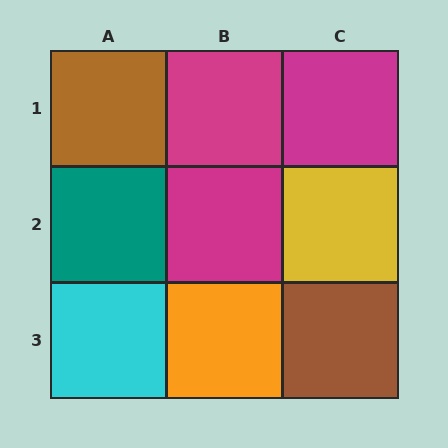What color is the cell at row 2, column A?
Teal.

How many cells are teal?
1 cell is teal.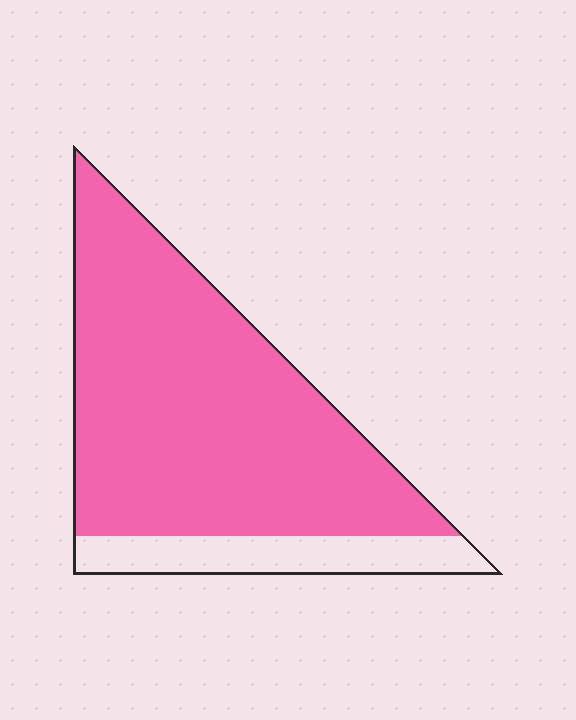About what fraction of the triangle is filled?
About five sixths (5/6).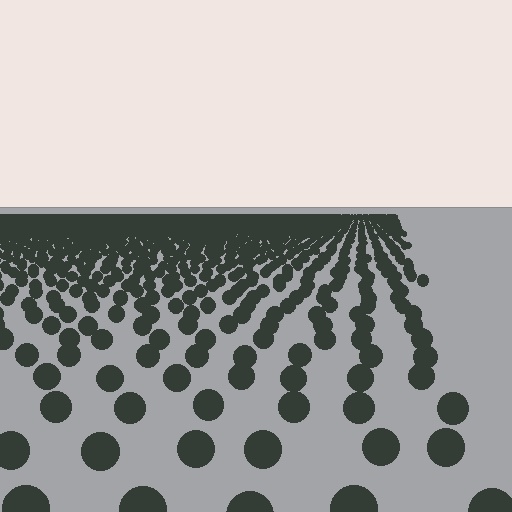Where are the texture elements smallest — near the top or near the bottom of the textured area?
Near the top.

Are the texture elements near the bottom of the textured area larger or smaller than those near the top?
Larger. Near the bottom, elements are closer to the viewer and appear at a bigger on-screen size.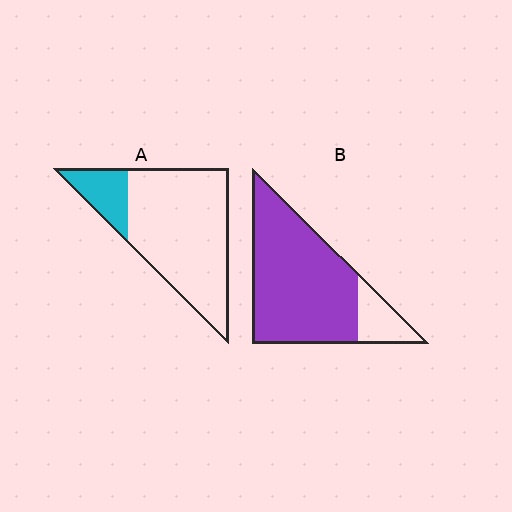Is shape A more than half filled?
No.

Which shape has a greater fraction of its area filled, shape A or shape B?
Shape B.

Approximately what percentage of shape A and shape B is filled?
A is approximately 20% and B is approximately 85%.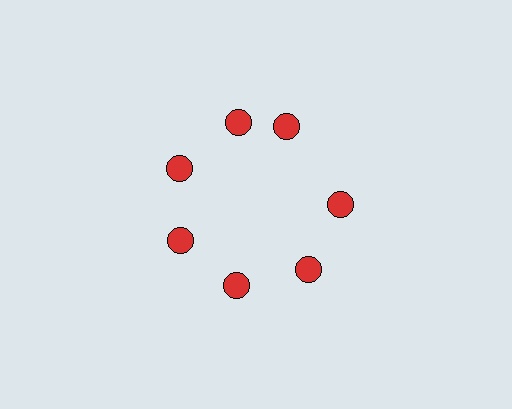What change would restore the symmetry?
The symmetry would be restored by rotating it back into even spacing with its neighbors so that all 7 circles sit at equal angles and equal distance from the center.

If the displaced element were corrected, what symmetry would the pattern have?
It would have 7-fold rotational symmetry — the pattern would map onto itself every 51 degrees.